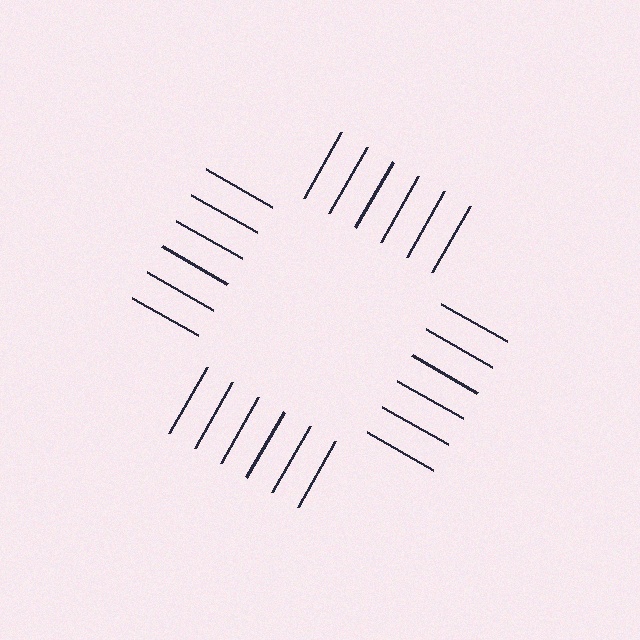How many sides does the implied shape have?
4 sides — the line-ends trace a square.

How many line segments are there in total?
24 — 6 along each of the 4 edges.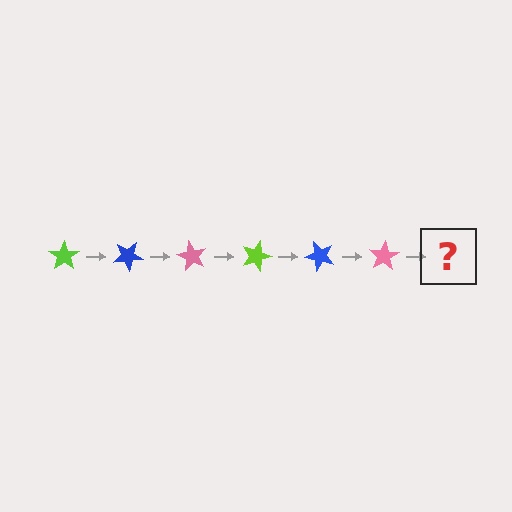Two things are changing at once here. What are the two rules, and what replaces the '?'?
The two rules are that it rotates 30 degrees each step and the color cycles through lime, blue, and pink. The '?' should be a lime star, rotated 180 degrees from the start.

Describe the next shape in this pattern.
It should be a lime star, rotated 180 degrees from the start.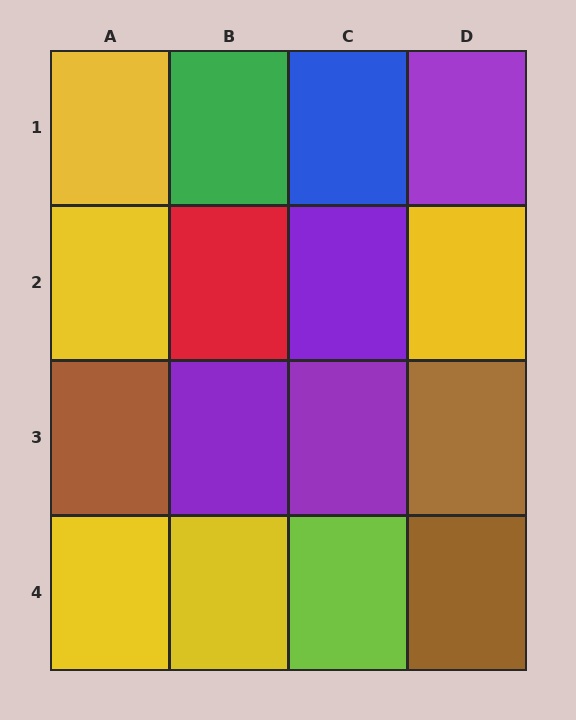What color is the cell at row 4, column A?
Yellow.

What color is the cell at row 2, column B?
Red.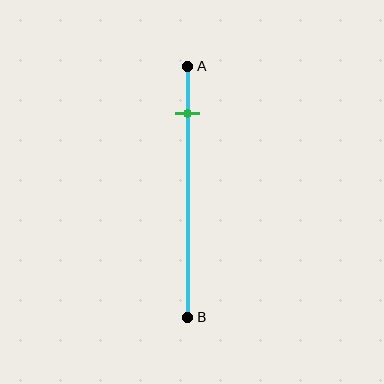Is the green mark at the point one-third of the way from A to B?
No, the mark is at about 20% from A, not at the 33% one-third point.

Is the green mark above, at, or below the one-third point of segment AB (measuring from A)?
The green mark is above the one-third point of segment AB.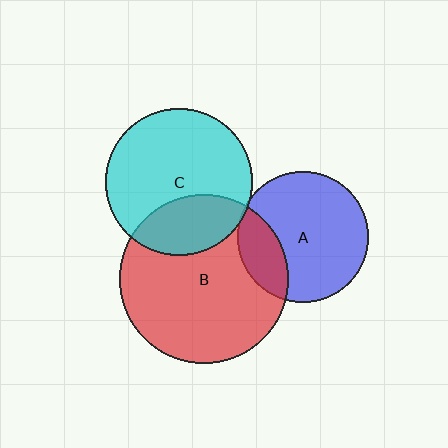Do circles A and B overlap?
Yes.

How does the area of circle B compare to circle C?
Approximately 1.3 times.